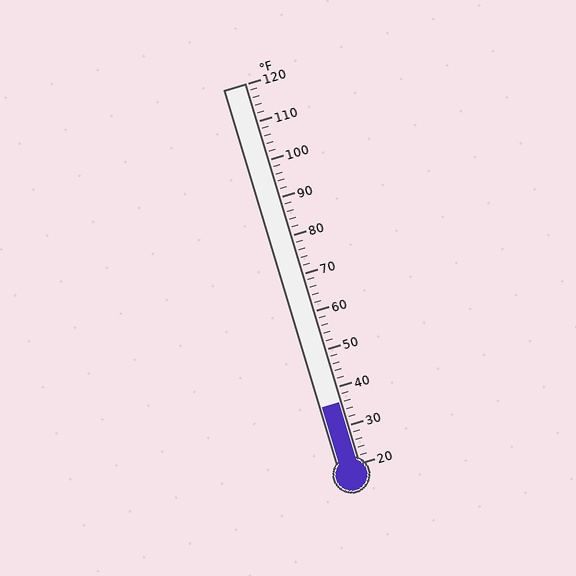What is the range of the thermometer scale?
The thermometer scale ranges from 20°F to 120°F.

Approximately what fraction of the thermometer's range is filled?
The thermometer is filled to approximately 15% of its range.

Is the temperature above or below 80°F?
The temperature is below 80°F.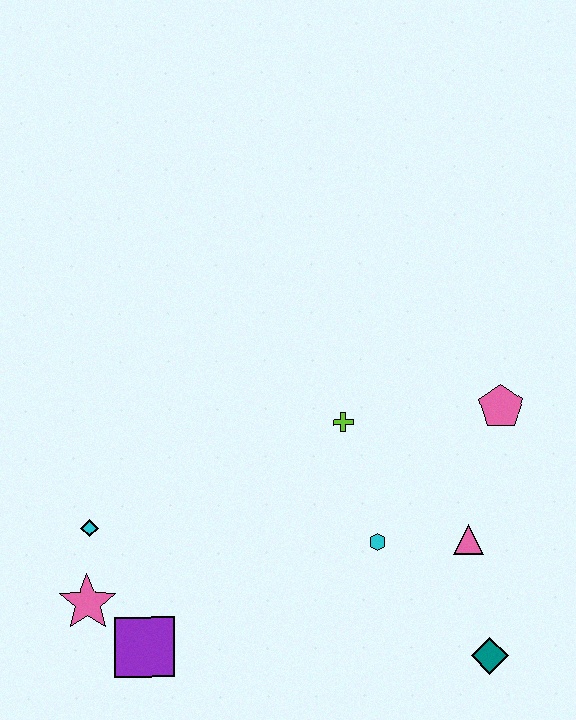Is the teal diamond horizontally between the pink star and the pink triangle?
No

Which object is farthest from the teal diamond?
The cyan diamond is farthest from the teal diamond.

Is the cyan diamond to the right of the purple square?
No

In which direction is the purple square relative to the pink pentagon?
The purple square is to the left of the pink pentagon.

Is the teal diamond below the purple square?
Yes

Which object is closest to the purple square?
The pink star is closest to the purple square.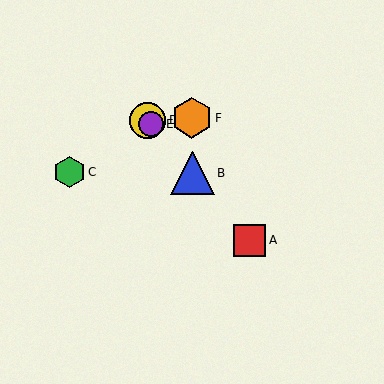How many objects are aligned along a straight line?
4 objects (A, B, D, E) are aligned along a straight line.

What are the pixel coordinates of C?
Object C is at (70, 172).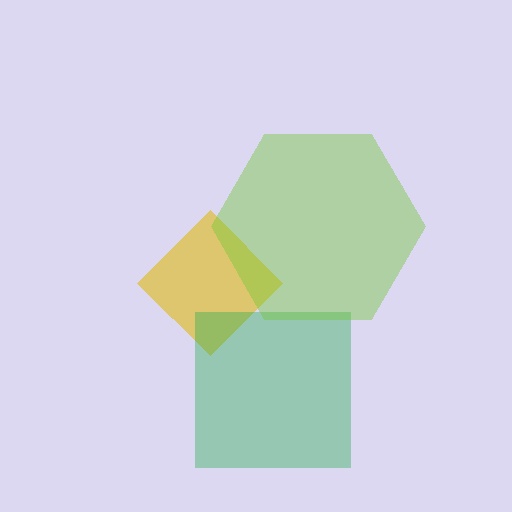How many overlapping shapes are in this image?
There are 3 overlapping shapes in the image.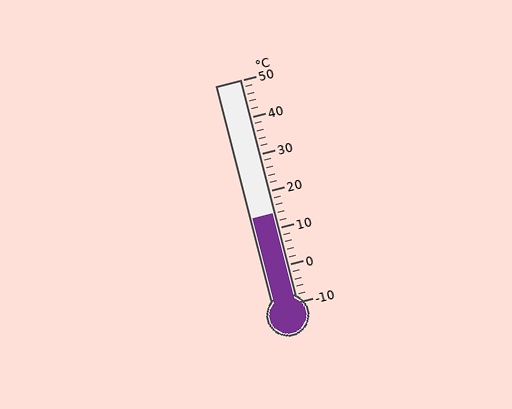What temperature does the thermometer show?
The thermometer shows approximately 14°C.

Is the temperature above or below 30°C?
The temperature is below 30°C.